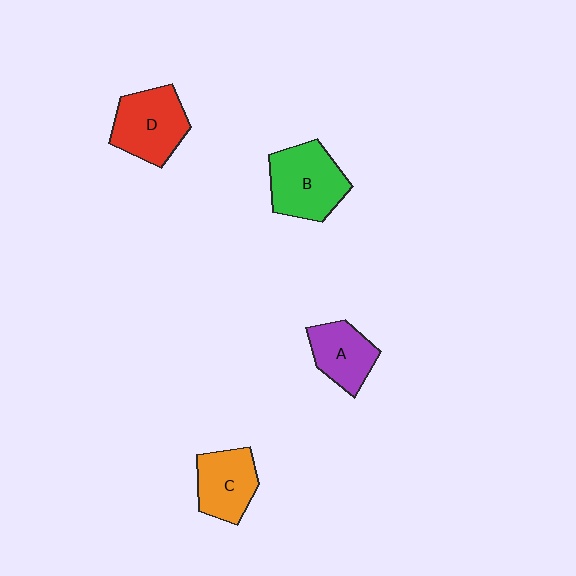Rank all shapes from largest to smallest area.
From largest to smallest: B (green), D (red), C (orange), A (purple).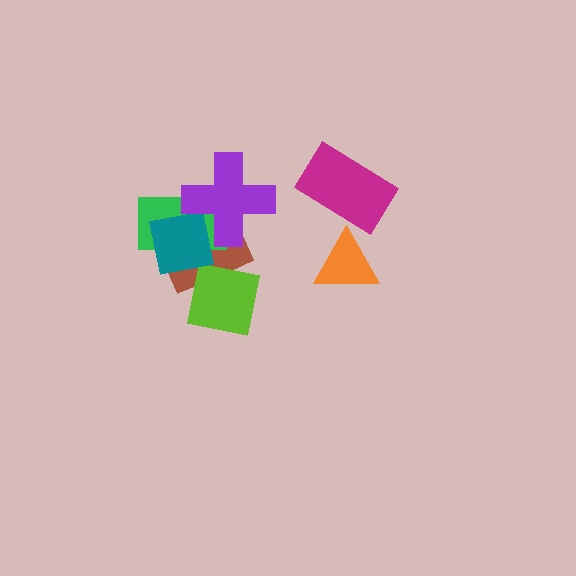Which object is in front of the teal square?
The purple cross is in front of the teal square.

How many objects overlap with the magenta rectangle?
0 objects overlap with the magenta rectangle.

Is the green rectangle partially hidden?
Yes, it is partially covered by another shape.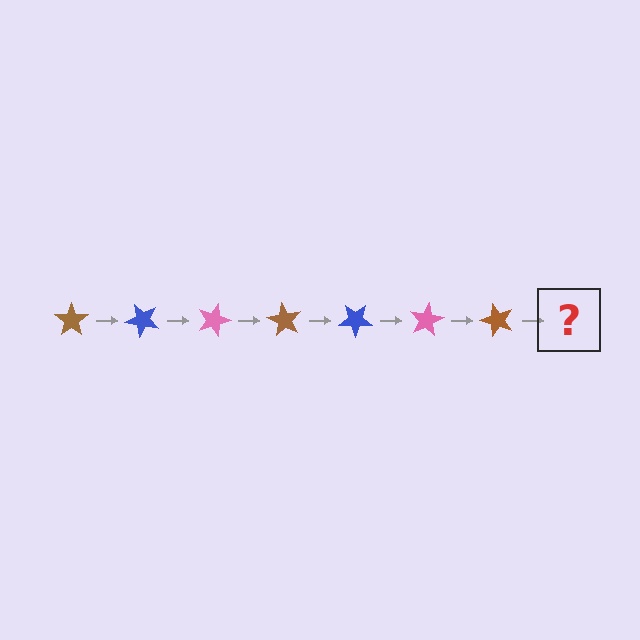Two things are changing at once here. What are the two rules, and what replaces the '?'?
The two rules are that it rotates 45 degrees each step and the color cycles through brown, blue, and pink. The '?' should be a blue star, rotated 315 degrees from the start.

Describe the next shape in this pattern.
It should be a blue star, rotated 315 degrees from the start.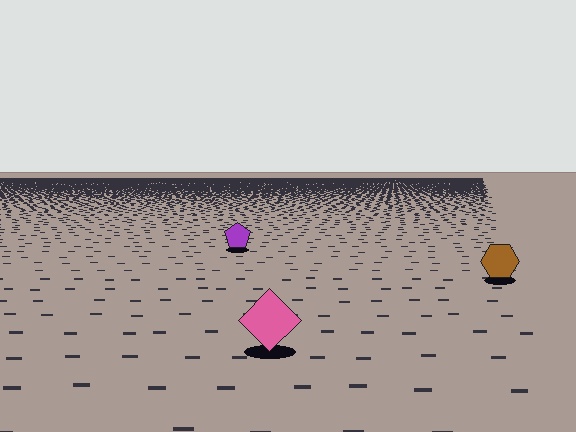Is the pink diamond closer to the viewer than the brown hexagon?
Yes. The pink diamond is closer — you can tell from the texture gradient: the ground texture is coarser near it.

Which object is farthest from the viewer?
The purple pentagon is farthest from the viewer. It appears smaller and the ground texture around it is denser.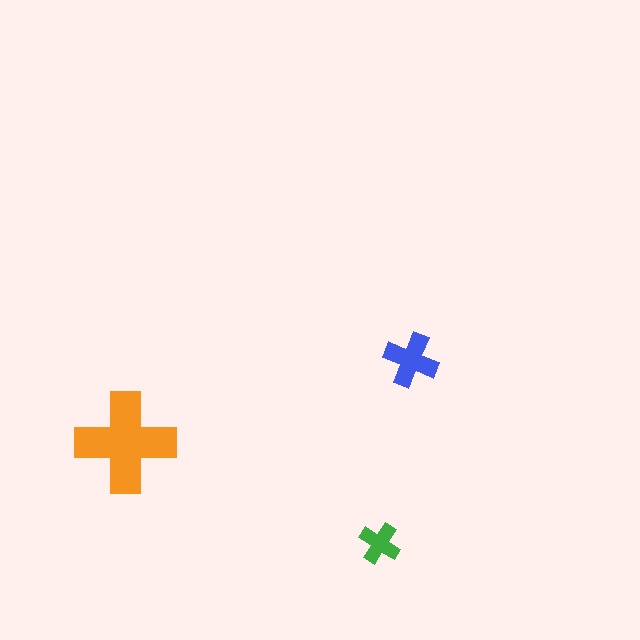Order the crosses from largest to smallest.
the orange one, the blue one, the green one.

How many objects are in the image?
There are 3 objects in the image.